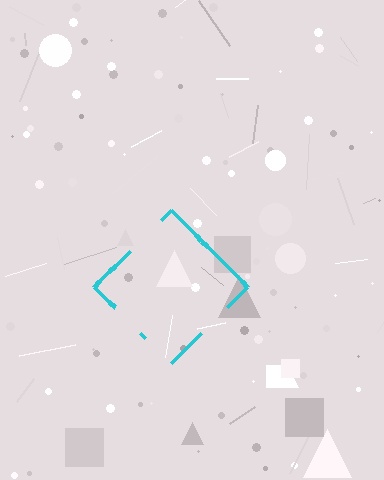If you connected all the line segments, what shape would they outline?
They would outline a diamond.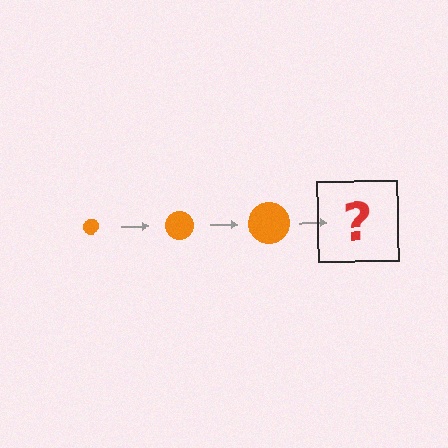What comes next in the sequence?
The next element should be an orange circle, larger than the previous one.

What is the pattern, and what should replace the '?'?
The pattern is that the circle gets progressively larger each step. The '?' should be an orange circle, larger than the previous one.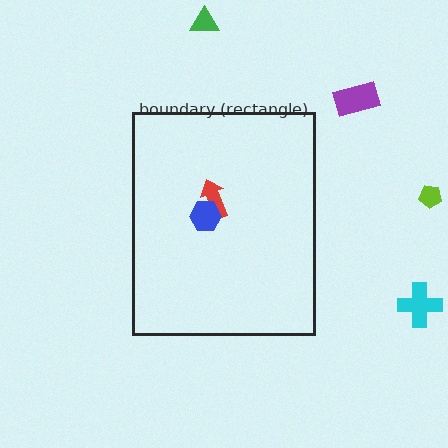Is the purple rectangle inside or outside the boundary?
Outside.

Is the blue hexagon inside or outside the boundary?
Inside.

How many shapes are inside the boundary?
2 inside, 4 outside.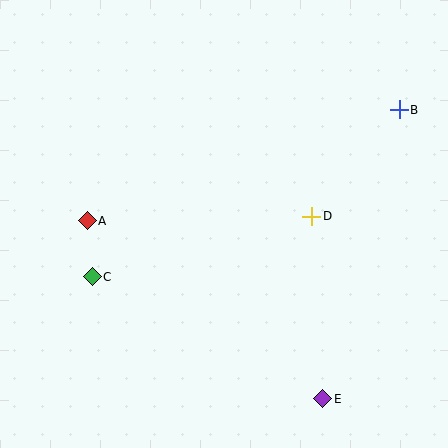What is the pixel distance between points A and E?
The distance between A and E is 295 pixels.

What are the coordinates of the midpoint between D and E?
The midpoint between D and E is at (317, 307).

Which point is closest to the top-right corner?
Point B is closest to the top-right corner.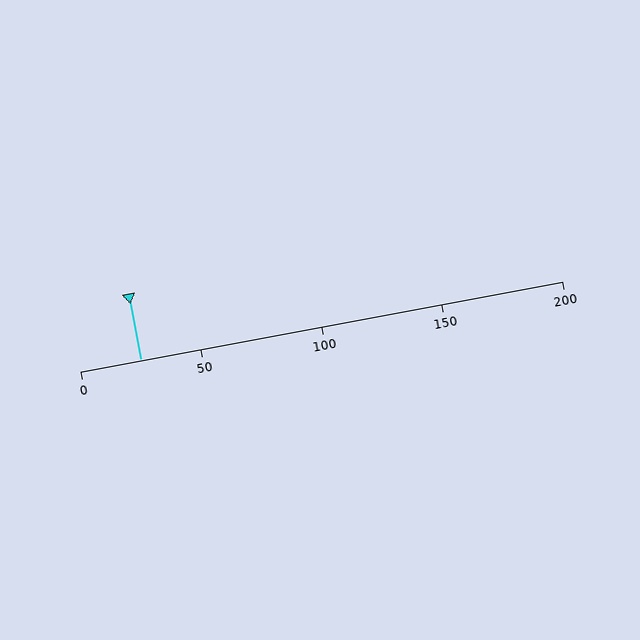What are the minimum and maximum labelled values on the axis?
The axis runs from 0 to 200.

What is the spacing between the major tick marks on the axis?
The major ticks are spaced 50 apart.